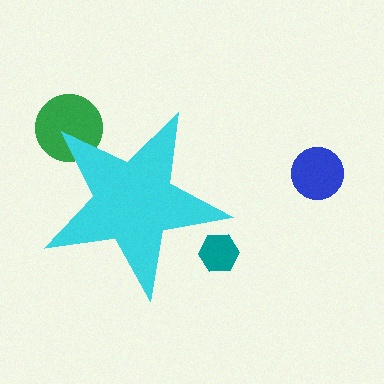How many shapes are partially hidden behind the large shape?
2 shapes are partially hidden.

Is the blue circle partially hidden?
No, the blue circle is fully visible.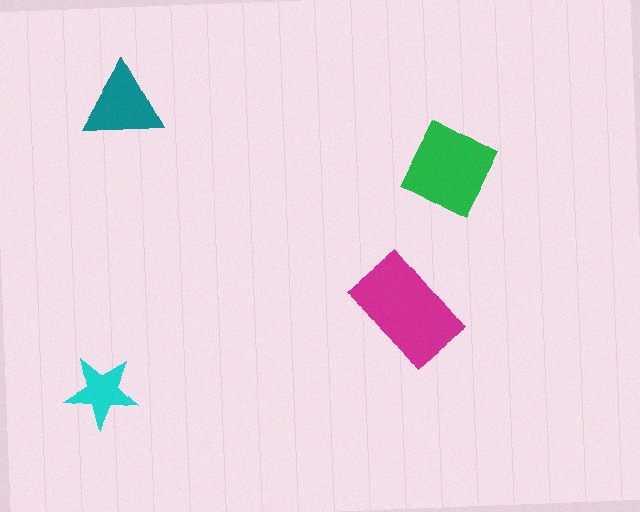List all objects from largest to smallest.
The magenta rectangle, the green square, the teal triangle, the cyan star.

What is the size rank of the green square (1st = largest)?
2nd.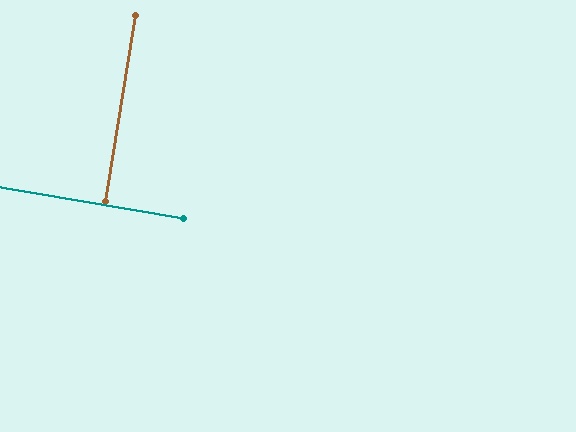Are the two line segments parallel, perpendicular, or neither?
Perpendicular — they meet at approximately 90°.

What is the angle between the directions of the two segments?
Approximately 90 degrees.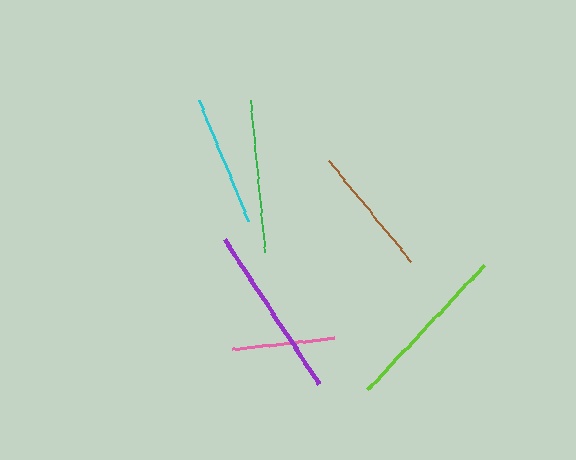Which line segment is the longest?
The purple line is the longest at approximately 172 pixels.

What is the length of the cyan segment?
The cyan segment is approximately 130 pixels long.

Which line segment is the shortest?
The pink line is the shortest at approximately 102 pixels.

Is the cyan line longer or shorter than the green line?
The green line is longer than the cyan line.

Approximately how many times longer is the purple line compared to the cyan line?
The purple line is approximately 1.3 times the length of the cyan line.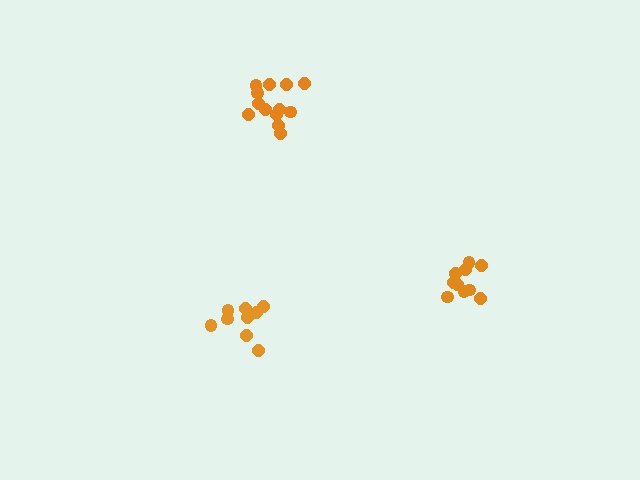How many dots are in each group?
Group 1: 13 dots, Group 2: 9 dots, Group 3: 10 dots (32 total).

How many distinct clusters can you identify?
There are 3 distinct clusters.